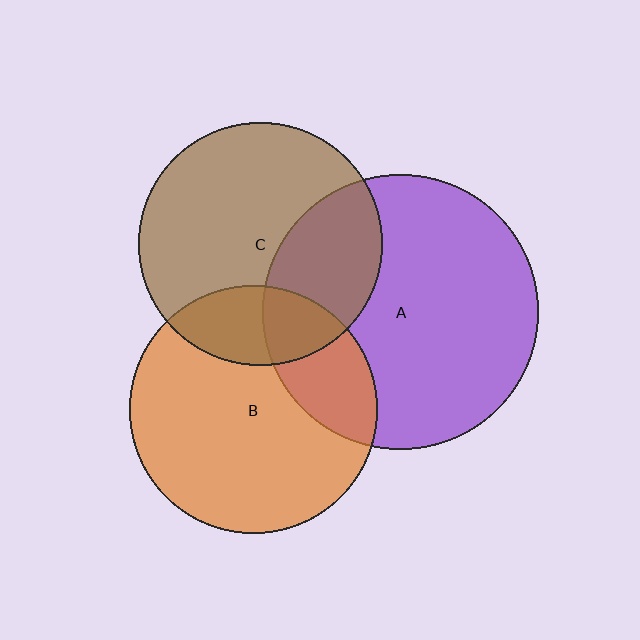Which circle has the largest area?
Circle A (purple).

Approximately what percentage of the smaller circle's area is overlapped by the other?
Approximately 30%.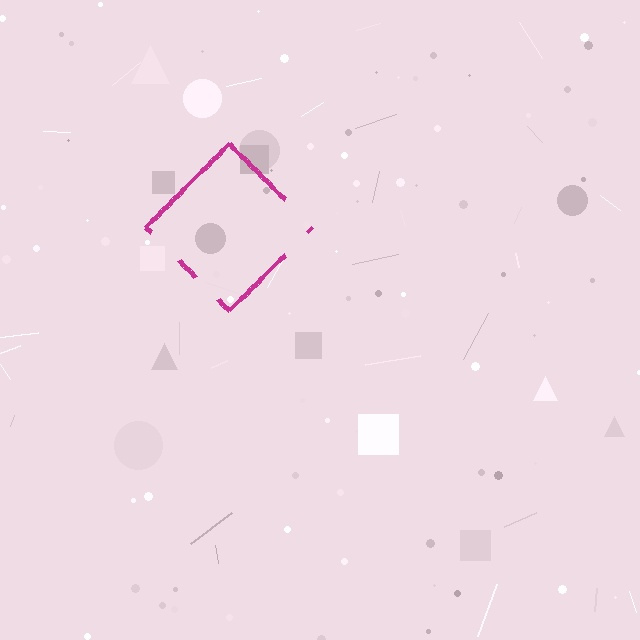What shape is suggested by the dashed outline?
The dashed outline suggests a diamond.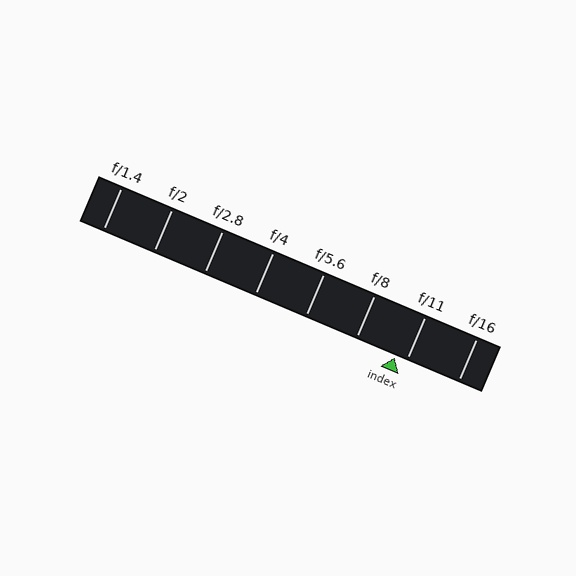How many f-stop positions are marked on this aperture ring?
There are 8 f-stop positions marked.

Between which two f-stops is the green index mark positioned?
The index mark is between f/8 and f/11.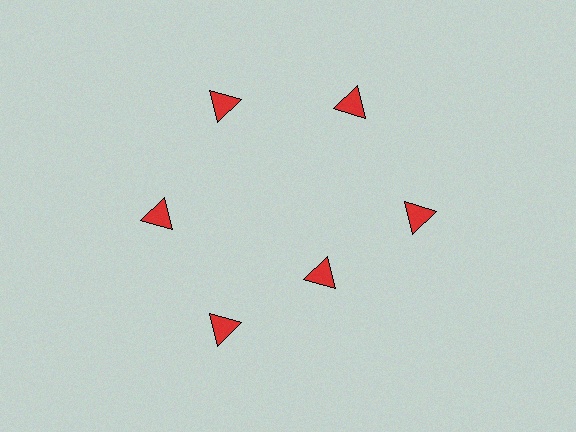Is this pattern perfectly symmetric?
No. The 6 red triangles are arranged in a ring, but one element near the 5 o'clock position is pulled inward toward the center, breaking the 6-fold rotational symmetry.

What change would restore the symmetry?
The symmetry would be restored by moving it outward, back onto the ring so that all 6 triangles sit at equal angles and equal distance from the center.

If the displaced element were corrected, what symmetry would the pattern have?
It would have 6-fold rotational symmetry — the pattern would map onto itself every 60 degrees.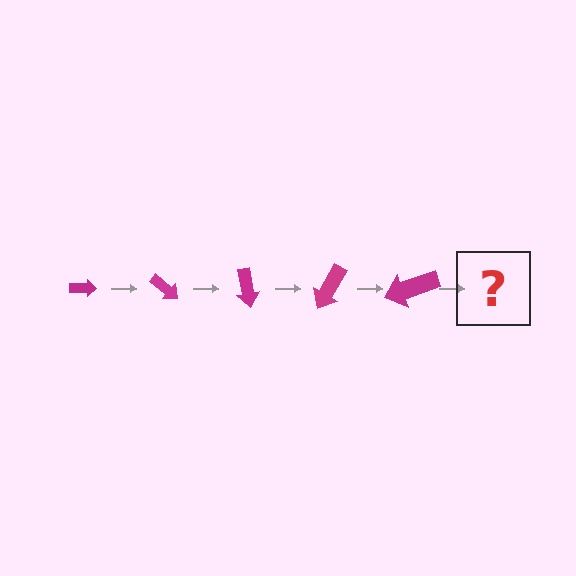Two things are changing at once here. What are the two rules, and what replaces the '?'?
The two rules are that the arrow grows larger each step and it rotates 40 degrees each step. The '?' should be an arrow, larger than the previous one and rotated 200 degrees from the start.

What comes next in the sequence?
The next element should be an arrow, larger than the previous one and rotated 200 degrees from the start.